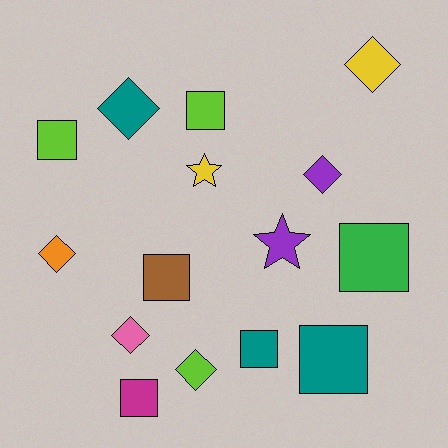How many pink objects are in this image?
There is 1 pink object.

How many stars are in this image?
There are 2 stars.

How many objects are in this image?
There are 15 objects.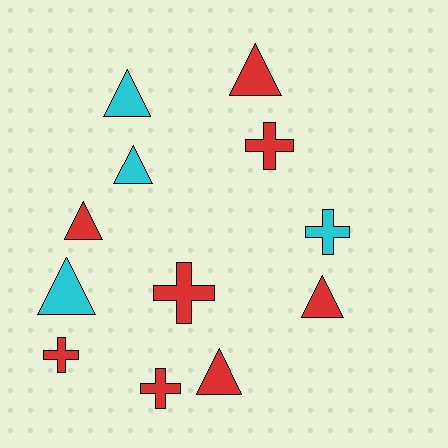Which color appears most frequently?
Red, with 8 objects.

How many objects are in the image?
There are 12 objects.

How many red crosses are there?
There are 4 red crosses.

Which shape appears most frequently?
Triangle, with 7 objects.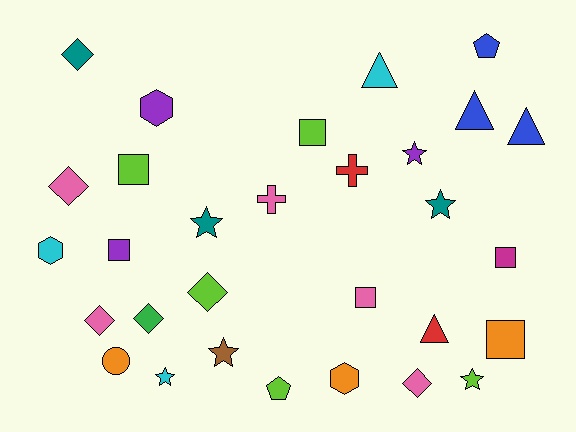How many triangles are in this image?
There are 4 triangles.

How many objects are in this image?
There are 30 objects.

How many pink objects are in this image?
There are 5 pink objects.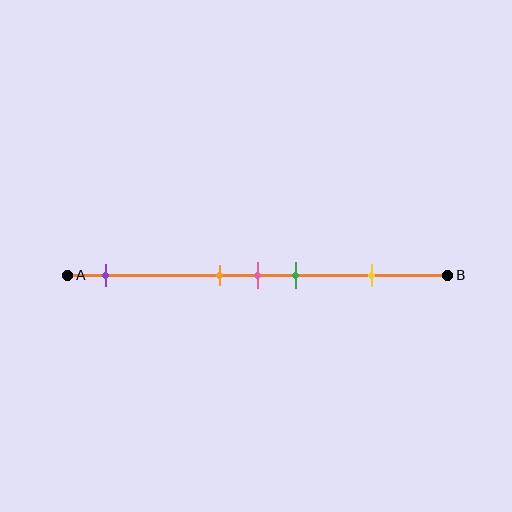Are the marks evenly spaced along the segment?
No, the marks are not evenly spaced.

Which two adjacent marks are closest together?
The orange and pink marks are the closest adjacent pair.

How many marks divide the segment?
There are 5 marks dividing the segment.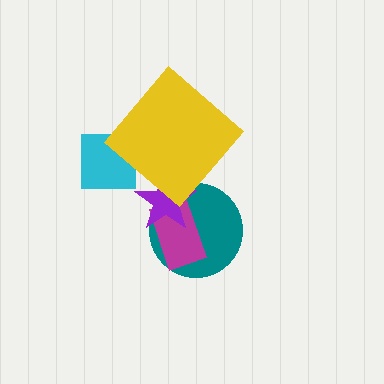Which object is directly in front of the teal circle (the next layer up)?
The magenta rectangle is directly in front of the teal circle.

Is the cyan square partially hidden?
No, no other shape covers it.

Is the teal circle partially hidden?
Yes, it is partially covered by another shape.